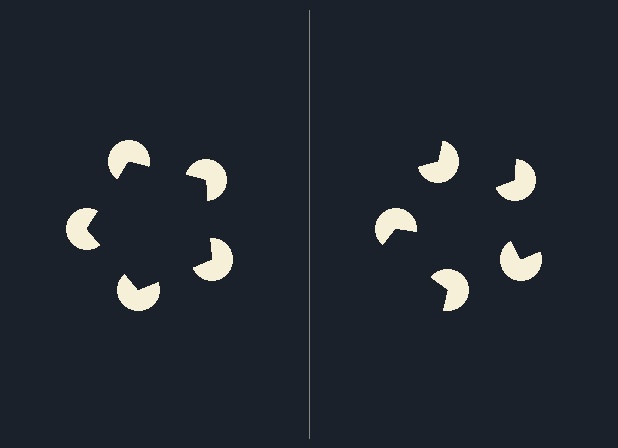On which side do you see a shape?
An illusory pentagon appears on the left side. On the right side the wedge cuts are rotated, so no coherent shape forms.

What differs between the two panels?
The pac-man discs are positioned identically on both sides; only the wedge orientations differ. On the left they align to a pentagon; on the right they are misaligned.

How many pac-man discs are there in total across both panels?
10 — 5 on each side.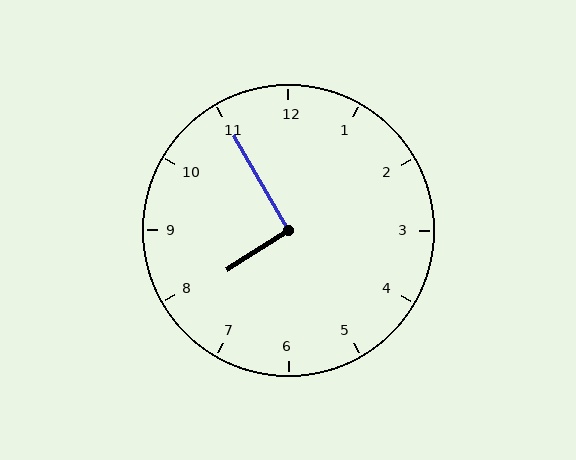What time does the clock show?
7:55.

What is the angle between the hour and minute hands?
Approximately 92 degrees.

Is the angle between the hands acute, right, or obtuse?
It is right.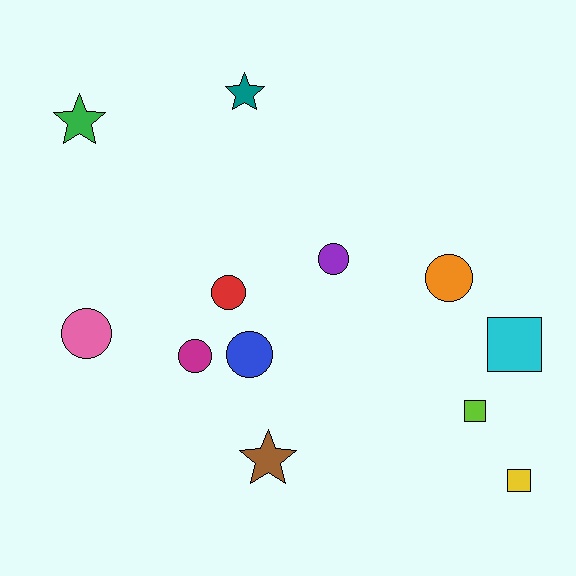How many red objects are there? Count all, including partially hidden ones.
There is 1 red object.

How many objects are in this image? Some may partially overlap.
There are 12 objects.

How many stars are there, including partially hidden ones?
There are 3 stars.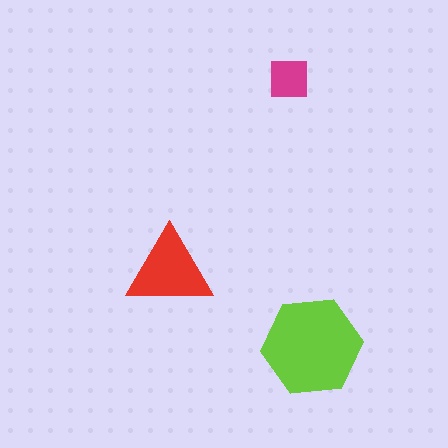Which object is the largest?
The lime hexagon.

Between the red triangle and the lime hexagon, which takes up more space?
The lime hexagon.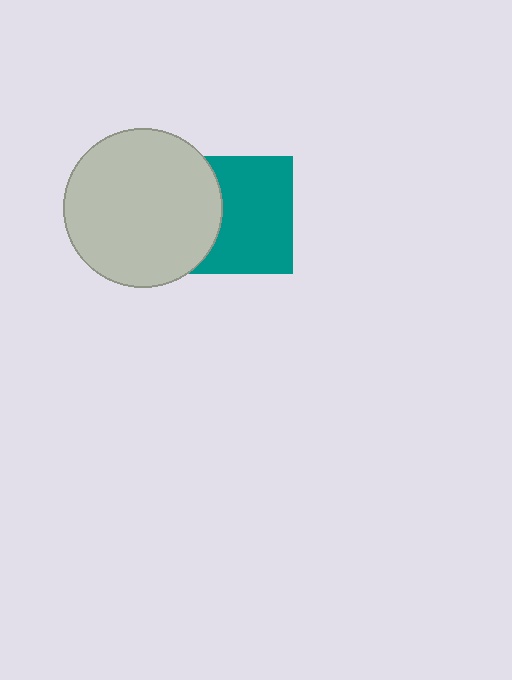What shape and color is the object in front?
The object in front is a light gray circle.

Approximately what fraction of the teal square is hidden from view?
Roughly 33% of the teal square is hidden behind the light gray circle.